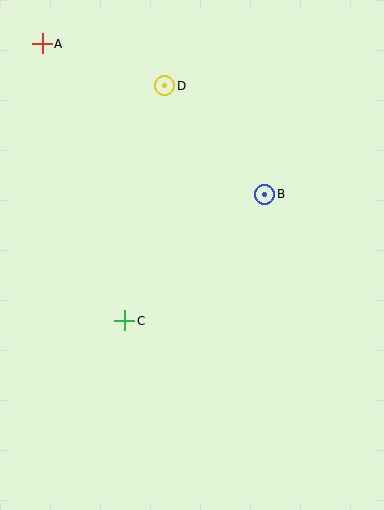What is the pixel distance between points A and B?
The distance between A and B is 269 pixels.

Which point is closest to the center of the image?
Point C at (125, 321) is closest to the center.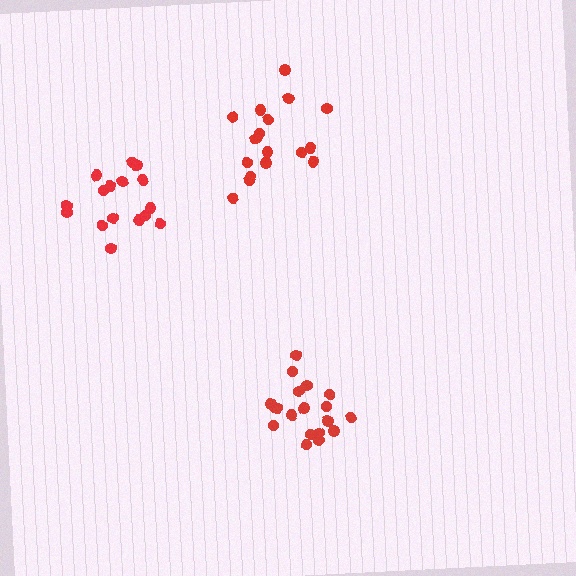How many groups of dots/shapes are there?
There are 3 groups.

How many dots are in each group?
Group 1: 19 dots, Group 2: 16 dots, Group 3: 17 dots (52 total).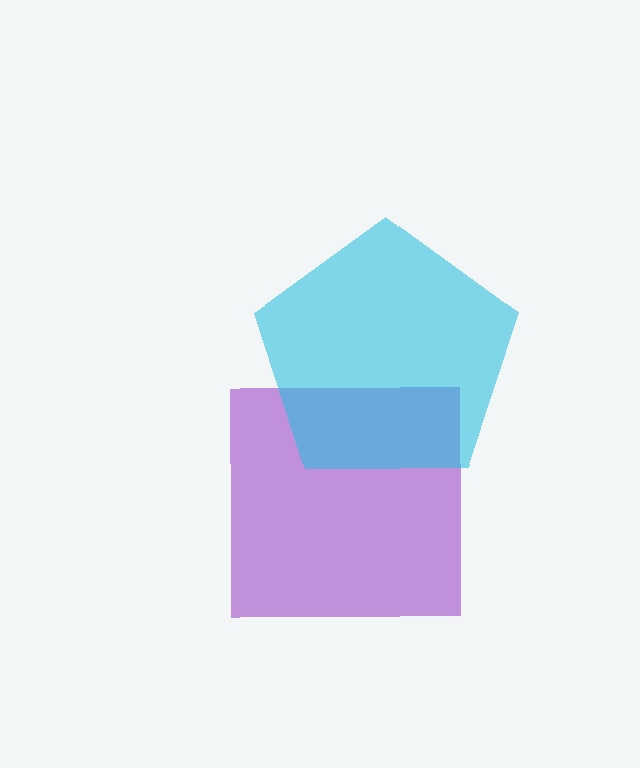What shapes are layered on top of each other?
The layered shapes are: a purple square, a cyan pentagon.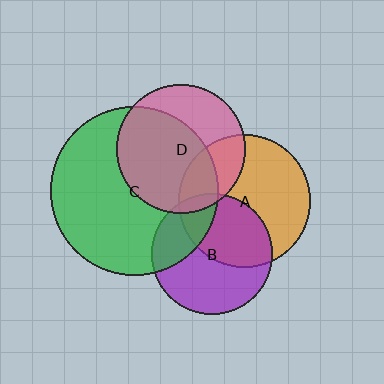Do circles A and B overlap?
Yes.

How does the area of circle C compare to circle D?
Approximately 1.7 times.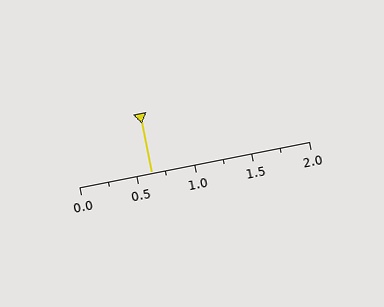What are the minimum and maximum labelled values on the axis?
The axis runs from 0.0 to 2.0.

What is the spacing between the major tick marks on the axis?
The major ticks are spaced 0.5 apart.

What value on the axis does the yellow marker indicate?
The marker indicates approximately 0.62.